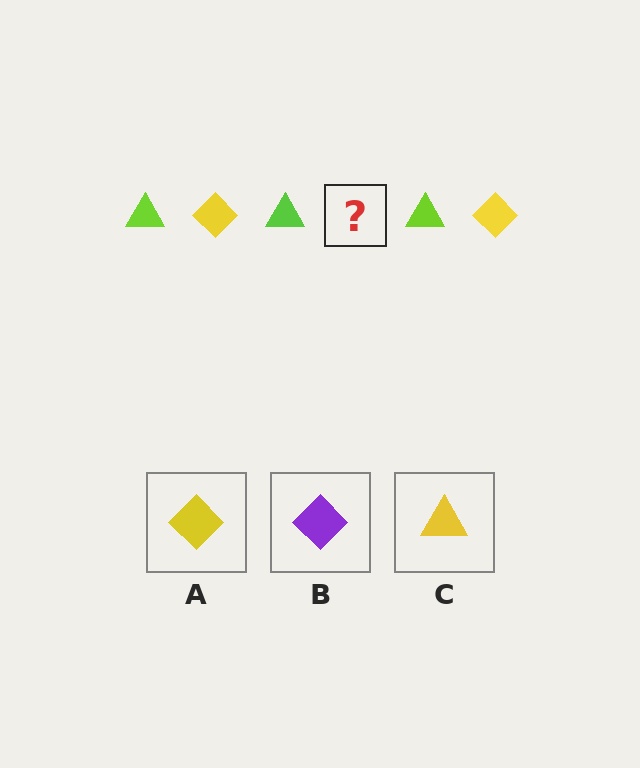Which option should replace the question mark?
Option A.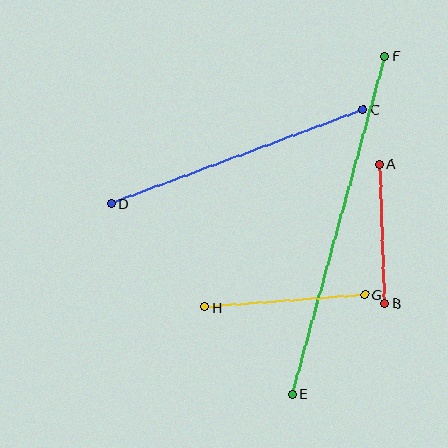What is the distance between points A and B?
The distance is approximately 139 pixels.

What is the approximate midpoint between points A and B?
The midpoint is at approximately (382, 234) pixels.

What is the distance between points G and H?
The distance is approximately 161 pixels.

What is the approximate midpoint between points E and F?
The midpoint is at approximately (339, 225) pixels.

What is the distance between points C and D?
The distance is approximately 269 pixels.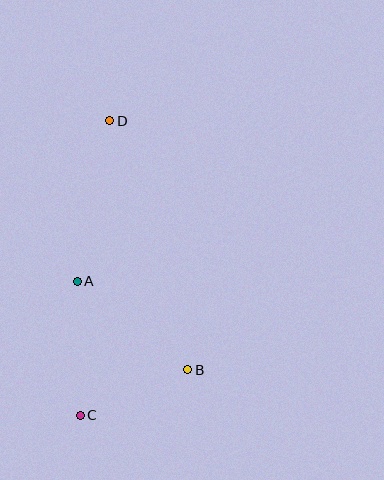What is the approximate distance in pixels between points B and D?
The distance between B and D is approximately 261 pixels.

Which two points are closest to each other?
Points B and C are closest to each other.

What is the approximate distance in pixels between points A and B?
The distance between A and B is approximately 141 pixels.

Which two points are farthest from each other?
Points C and D are farthest from each other.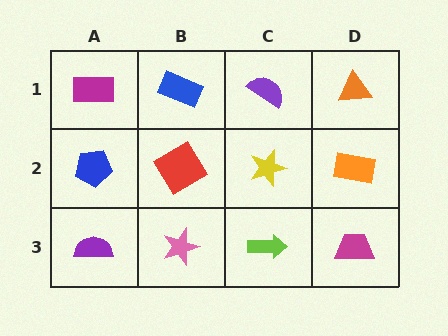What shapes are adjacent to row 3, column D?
An orange rectangle (row 2, column D), a lime arrow (row 3, column C).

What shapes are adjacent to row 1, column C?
A yellow star (row 2, column C), a blue rectangle (row 1, column B), an orange triangle (row 1, column D).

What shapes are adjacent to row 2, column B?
A blue rectangle (row 1, column B), a pink star (row 3, column B), a blue pentagon (row 2, column A), a yellow star (row 2, column C).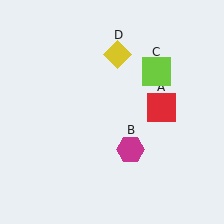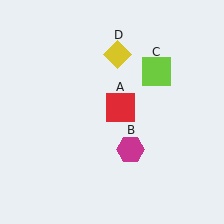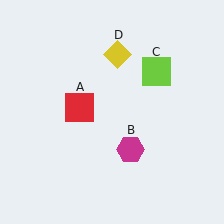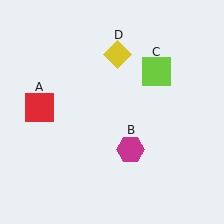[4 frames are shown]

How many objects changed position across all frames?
1 object changed position: red square (object A).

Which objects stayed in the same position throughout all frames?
Magenta hexagon (object B) and lime square (object C) and yellow diamond (object D) remained stationary.